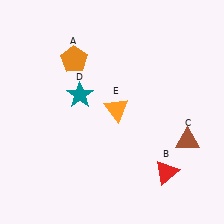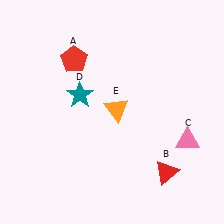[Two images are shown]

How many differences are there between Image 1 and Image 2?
There are 2 differences between the two images.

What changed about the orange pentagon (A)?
In Image 1, A is orange. In Image 2, it changed to red.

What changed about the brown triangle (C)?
In Image 1, C is brown. In Image 2, it changed to pink.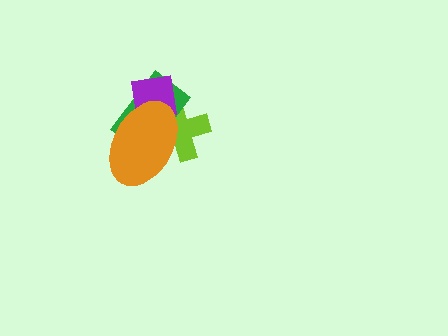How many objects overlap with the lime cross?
3 objects overlap with the lime cross.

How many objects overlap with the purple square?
3 objects overlap with the purple square.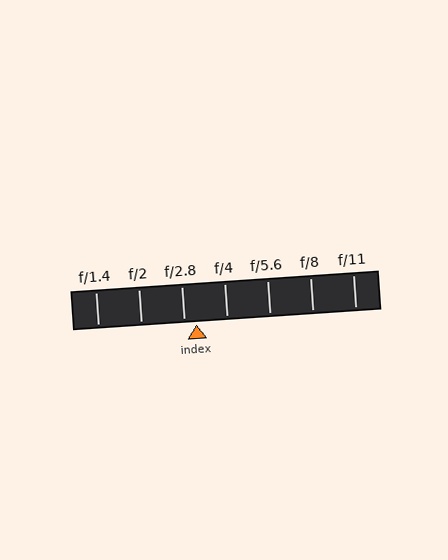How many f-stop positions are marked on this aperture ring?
There are 7 f-stop positions marked.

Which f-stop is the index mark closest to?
The index mark is closest to f/2.8.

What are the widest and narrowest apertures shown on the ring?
The widest aperture shown is f/1.4 and the narrowest is f/11.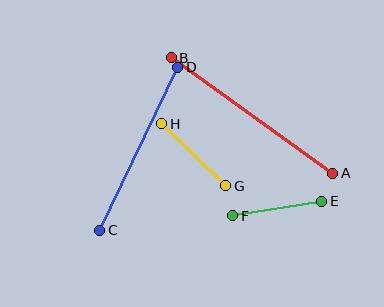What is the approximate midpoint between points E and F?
The midpoint is at approximately (277, 208) pixels.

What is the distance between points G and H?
The distance is approximately 89 pixels.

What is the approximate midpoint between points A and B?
The midpoint is at approximately (252, 115) pixels.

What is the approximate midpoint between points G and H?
The midpoint is at approximately (194, 155) pixels.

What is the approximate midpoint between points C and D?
The midpoint is at approximately (139, 149) pixels.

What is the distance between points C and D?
The distance is approximately 181 pixels.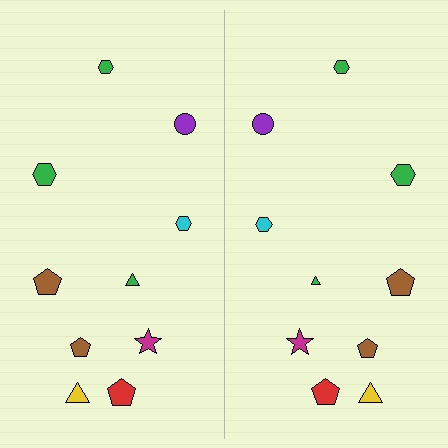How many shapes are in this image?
There are 20 shapes in this image.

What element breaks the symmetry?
The green triangle on the right side has a different size than its mirror counterpart.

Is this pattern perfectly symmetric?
No, the pattern is not perfectly symmetric. The green triangle on the right side has a different size than its mirror counterpart.